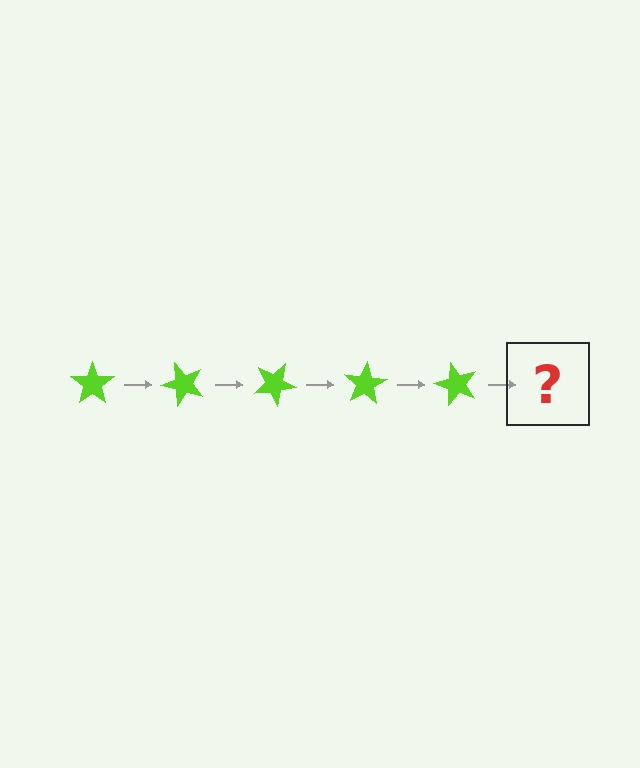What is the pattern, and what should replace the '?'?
The pattern is that the star rotates 50 degrees each step. The '?' should be a lime star rotated 250 degrees.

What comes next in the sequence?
The next element should be a lime star rotated 250 degrees.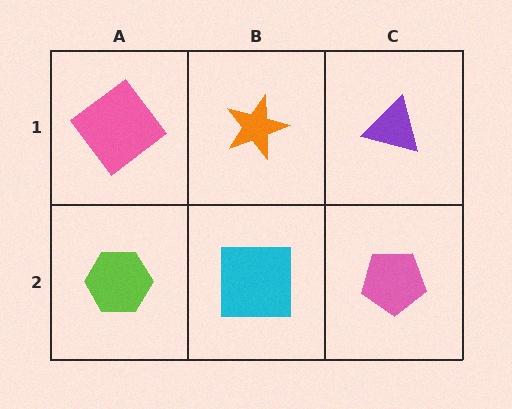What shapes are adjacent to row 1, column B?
A cyan square (row 2, column B), a pink diamond (row 1, column A), a purple triangle (row 1, column C).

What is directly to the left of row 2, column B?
A lime hexagon.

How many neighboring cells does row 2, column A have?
2.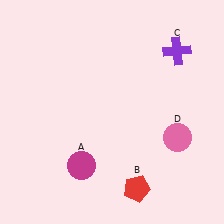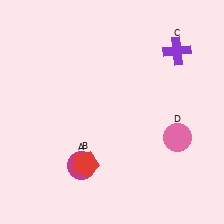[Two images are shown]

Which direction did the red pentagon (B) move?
The red pentagon (B) moved left.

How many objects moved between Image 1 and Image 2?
1 object moved between the two images.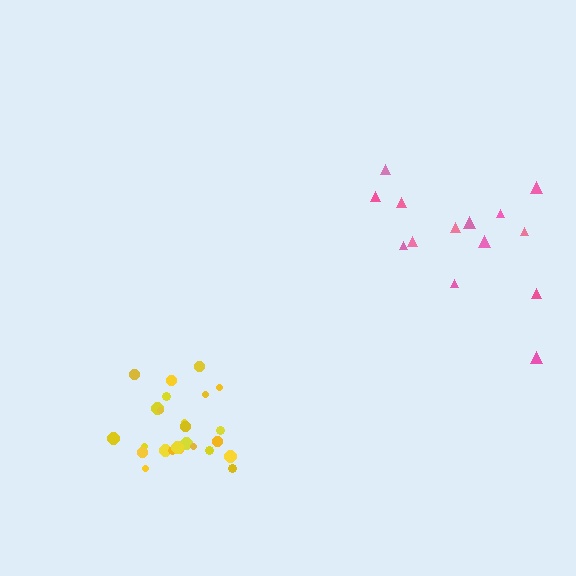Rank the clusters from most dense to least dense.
yellow, pink.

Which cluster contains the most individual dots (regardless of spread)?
Yellow (25).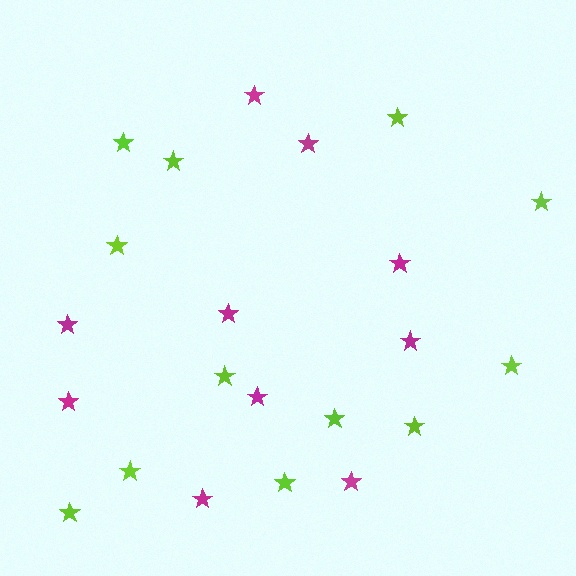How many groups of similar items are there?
There are 2 groups: one group of magenta stars (10) and one group of lime stars (12).